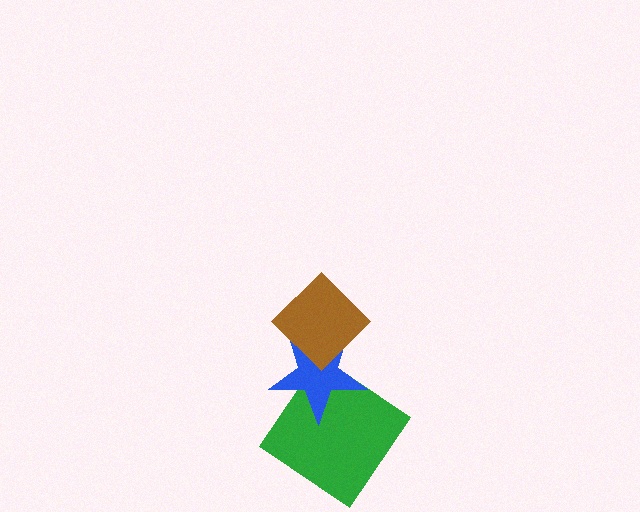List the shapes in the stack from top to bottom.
From top to bottom: the brown diamond, the blue star, the green diamond.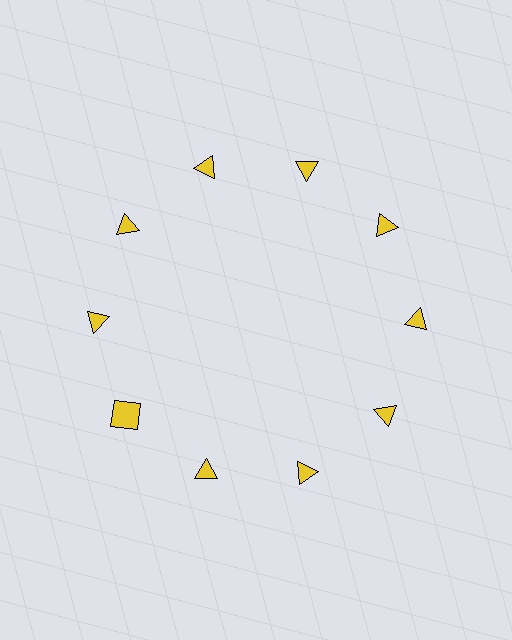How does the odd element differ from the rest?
It has a different shape: square instead of triangle.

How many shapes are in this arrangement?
There are 10 shapes arranged in a ring pattern.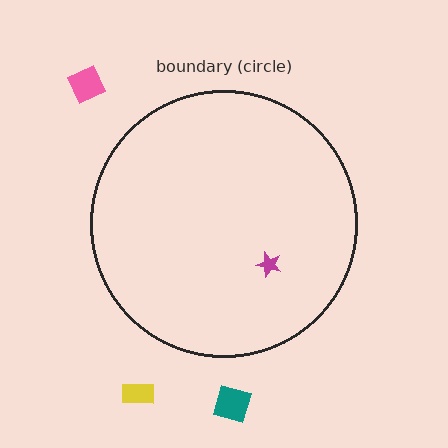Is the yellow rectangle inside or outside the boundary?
Outside.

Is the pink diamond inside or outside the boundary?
Outside.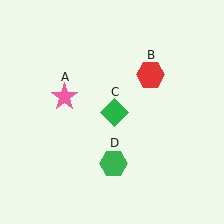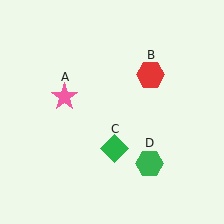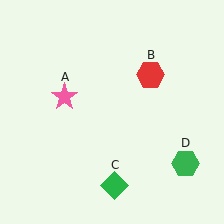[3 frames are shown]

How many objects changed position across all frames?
2 objects changed position: green diamond (object C), green hexagon (object D).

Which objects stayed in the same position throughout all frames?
Pink star (object A) and red hexagon (object B) remained stationary.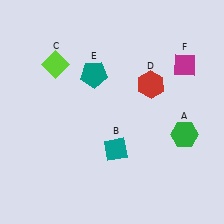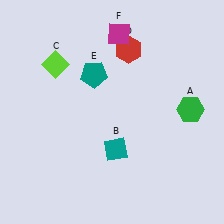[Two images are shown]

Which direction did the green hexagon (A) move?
The green hexagon (A) moved up.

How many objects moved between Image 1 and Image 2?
3 objects moved between the two images.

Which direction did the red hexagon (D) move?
The red hexagon (D) moved up.